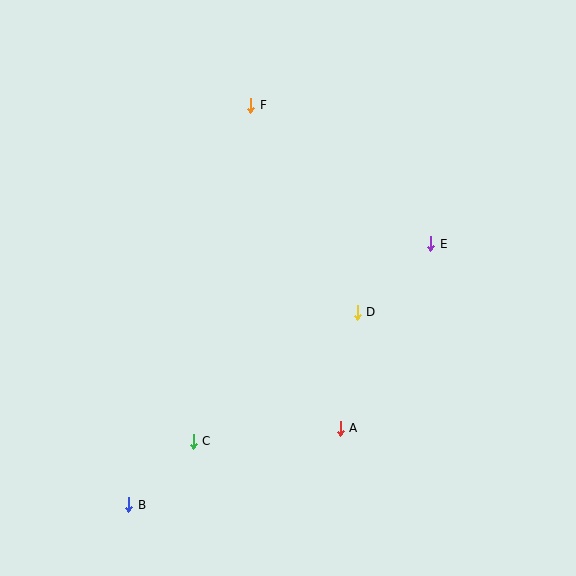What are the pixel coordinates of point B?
Point B is at (129, 505).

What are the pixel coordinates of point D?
Point D is at (357, 312).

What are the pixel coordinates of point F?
Point F is at (251, 105).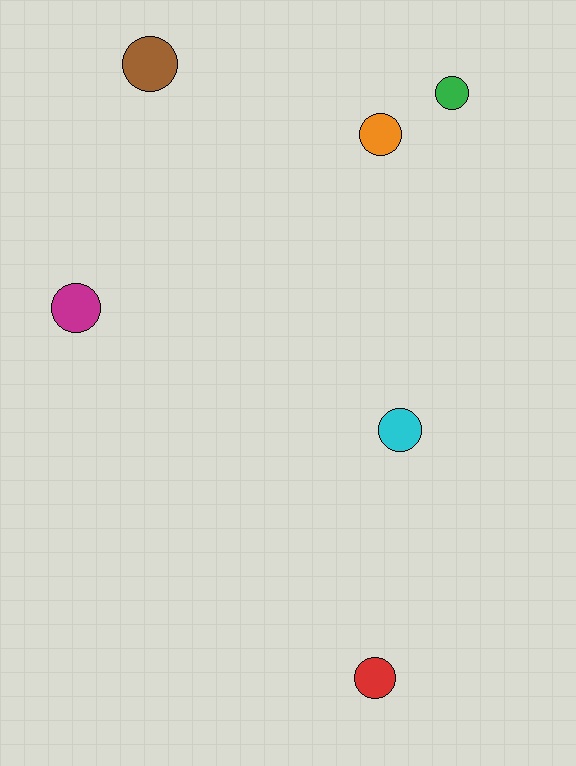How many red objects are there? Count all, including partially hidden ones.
There is 1 red object.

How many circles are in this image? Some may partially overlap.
There are 6 circles.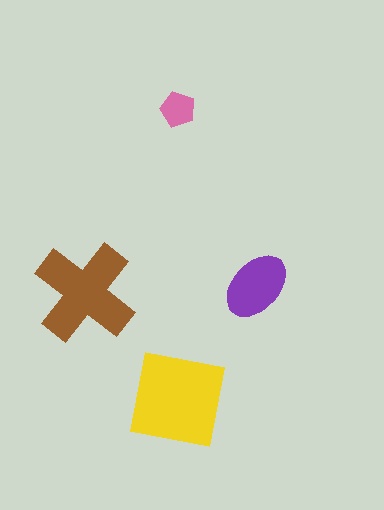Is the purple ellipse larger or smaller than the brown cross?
Smaller.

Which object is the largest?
The yellow square.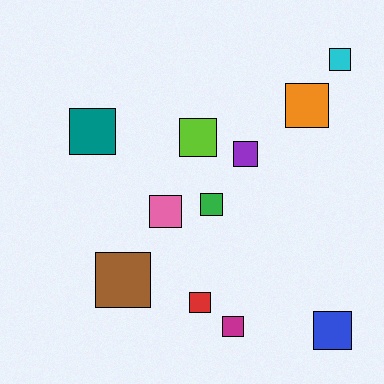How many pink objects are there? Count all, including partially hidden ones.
There is 1 pink object.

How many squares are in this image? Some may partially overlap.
There are 11 squares.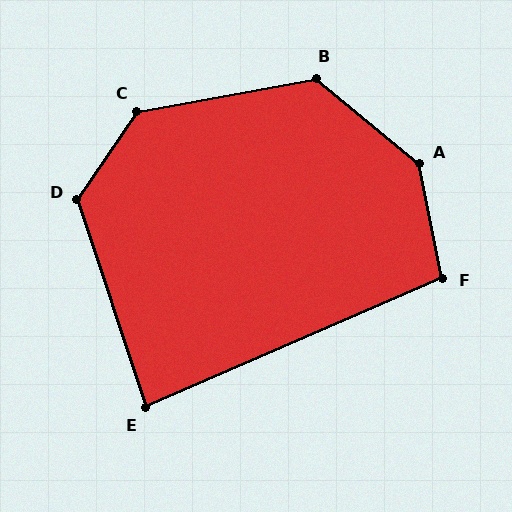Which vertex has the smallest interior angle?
E, at approximately 85 degrees.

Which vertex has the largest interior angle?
A, at approximately 141 degrees.